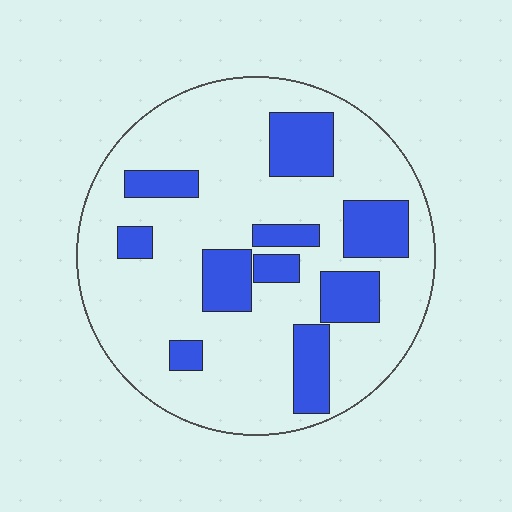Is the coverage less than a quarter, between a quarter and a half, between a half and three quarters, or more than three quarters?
Less than a quarter.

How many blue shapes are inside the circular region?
10.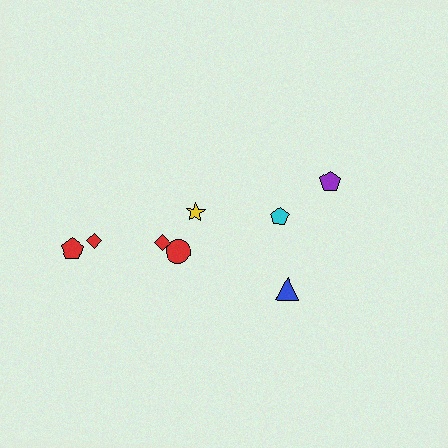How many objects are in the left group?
There are 5 objects.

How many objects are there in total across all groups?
There are 8 objects.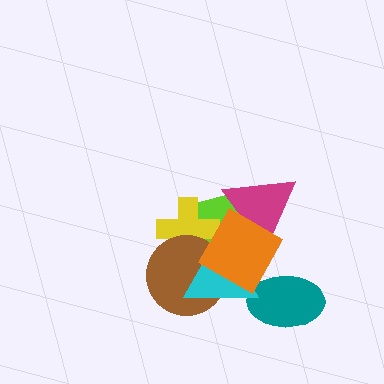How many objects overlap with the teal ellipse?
2 objects overlap with the teal ellipse.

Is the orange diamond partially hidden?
No, no other shape covers it.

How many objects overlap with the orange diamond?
6 objects overlap with the orange diamond.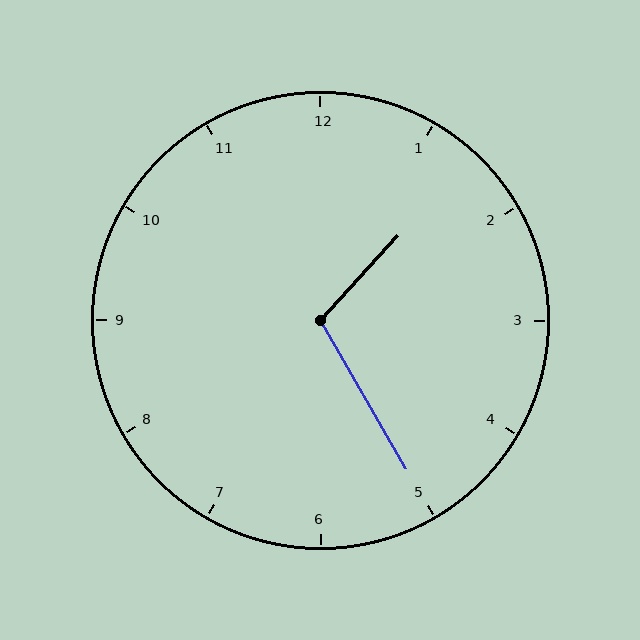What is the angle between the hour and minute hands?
Approximately 108 degrees.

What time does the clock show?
1:25.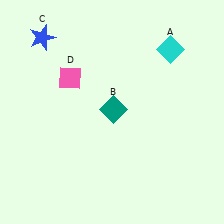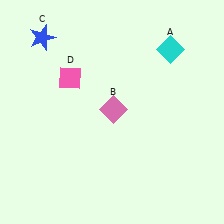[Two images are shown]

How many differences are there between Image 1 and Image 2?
There is 1 difference between the two images.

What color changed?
The diamond (B) changed from teal in Image 1 to pink in Image 2.